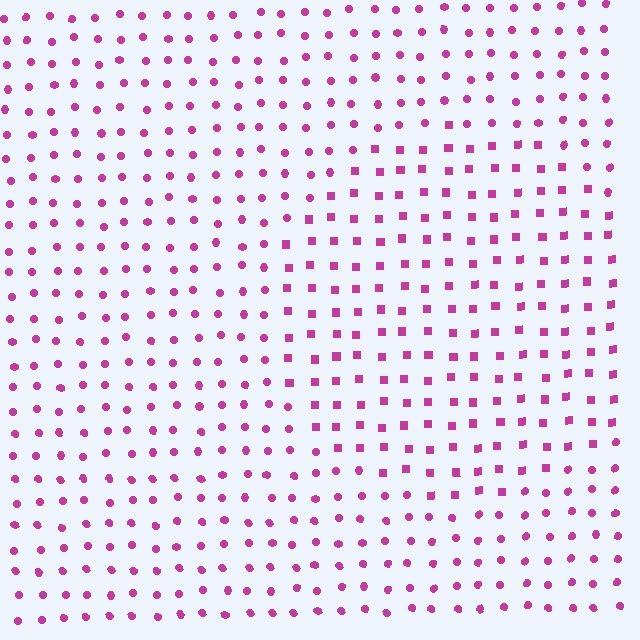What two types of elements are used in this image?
The image uses squares inside the circle region and circles outside it.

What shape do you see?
I see a circle.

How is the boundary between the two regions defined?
The boundary is defined by a change in element shape: squares inside vs. circles outside. All elements share the same color and spacing.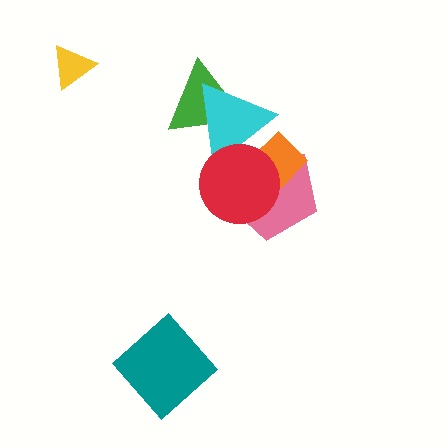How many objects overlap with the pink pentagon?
3 objects overlap with the pink pentagon.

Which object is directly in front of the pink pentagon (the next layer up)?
The cyan triangle is directly in front of the pink pentagon.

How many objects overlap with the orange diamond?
3 objects overlap with the orange diamond.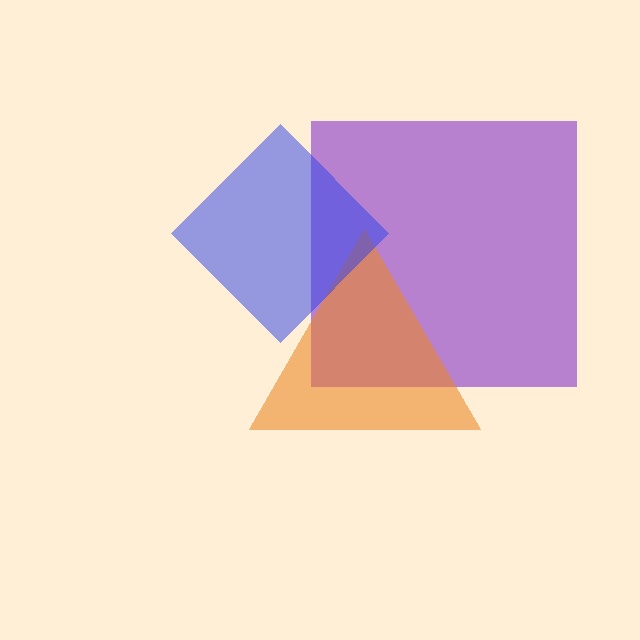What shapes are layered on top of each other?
The layered shapes are: a purple square, an orange triangle, a blue diamond.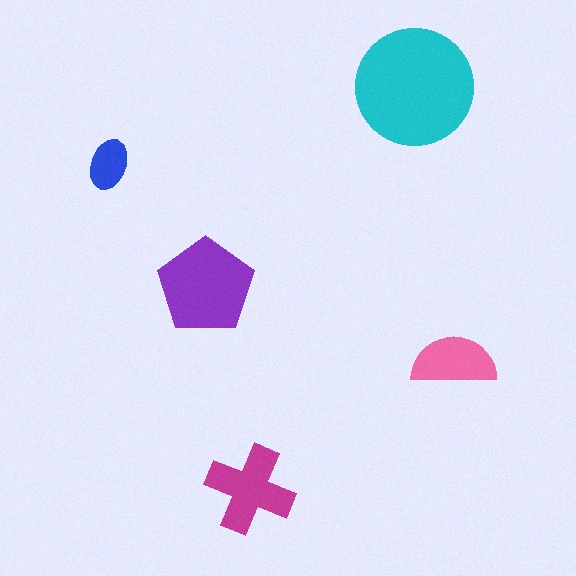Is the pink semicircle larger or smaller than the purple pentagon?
Smaller.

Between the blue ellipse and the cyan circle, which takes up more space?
The cyan circle.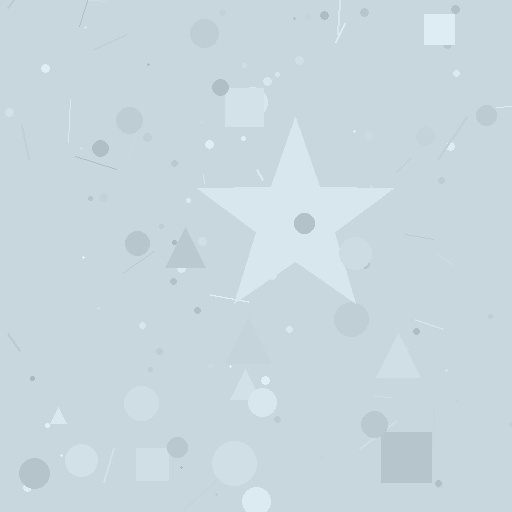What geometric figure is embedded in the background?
A star is embedded in the background.